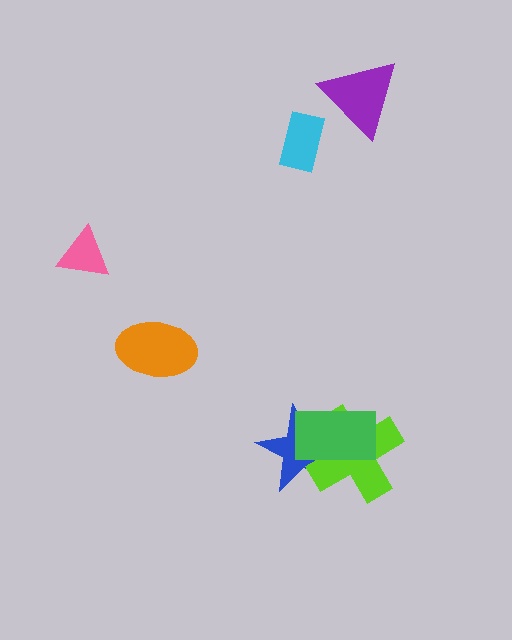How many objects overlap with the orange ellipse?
0 objects overlap with the orange ellipse.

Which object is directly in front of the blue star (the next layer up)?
The lime cross is directly in front of the blue star.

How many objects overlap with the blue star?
2 objects overlap with the blue star.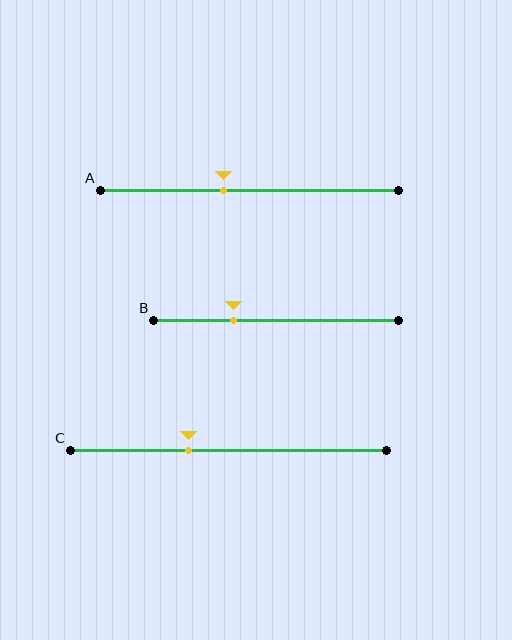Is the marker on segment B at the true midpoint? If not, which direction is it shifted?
No, the marker on segment B is shifted to the left by about 18% of the segment length.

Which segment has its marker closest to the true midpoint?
Segment A has its marker closest to the true midpoint.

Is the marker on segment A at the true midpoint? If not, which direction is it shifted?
No, the marker on segment A is shifted to the left by about 8% of the segment length.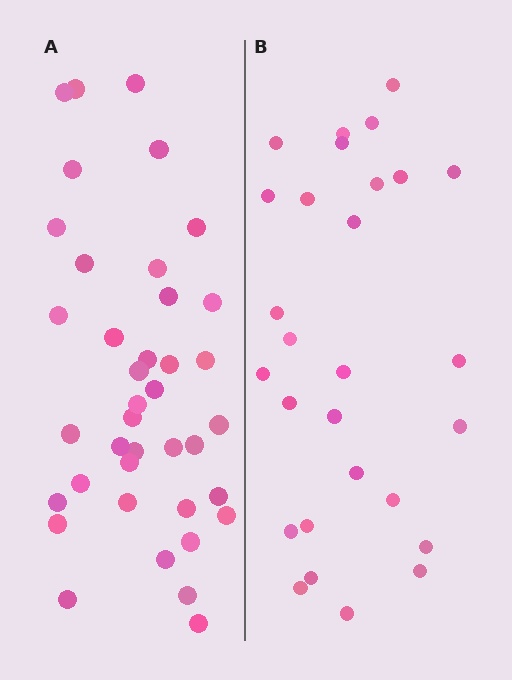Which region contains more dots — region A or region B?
Region A (the left region) has more dots.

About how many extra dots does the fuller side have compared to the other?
Region A has roughly 12 or so more dots than region B.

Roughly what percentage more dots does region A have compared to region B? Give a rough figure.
About 40% more.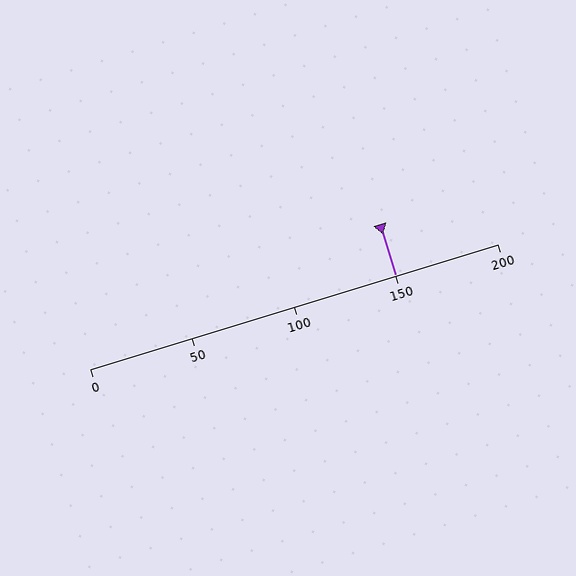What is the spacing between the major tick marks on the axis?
The major ticks are spaced 50 apart.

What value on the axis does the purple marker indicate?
The marker indicates approximately 150.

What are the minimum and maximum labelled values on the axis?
The axis runs from 0 to 200.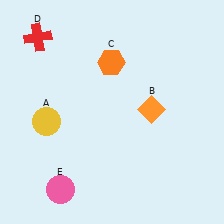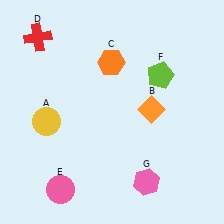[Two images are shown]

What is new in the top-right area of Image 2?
A lime pentagon (F) was added in the top-right area of Image 2.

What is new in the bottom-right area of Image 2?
A pink hexagon (G) was added in the bottom-right area of Image 2.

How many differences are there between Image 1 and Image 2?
There are 2 differences between the two images.